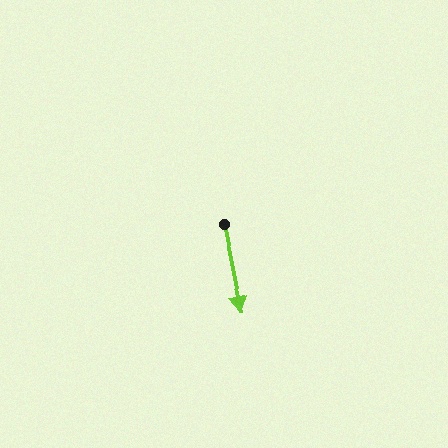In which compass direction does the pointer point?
South.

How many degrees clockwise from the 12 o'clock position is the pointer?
Approximately 168 degrees.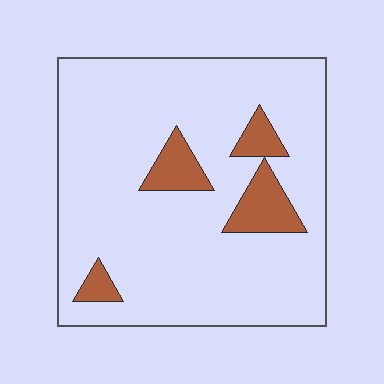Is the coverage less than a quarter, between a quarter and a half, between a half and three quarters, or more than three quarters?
Less than a quarter.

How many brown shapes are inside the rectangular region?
4.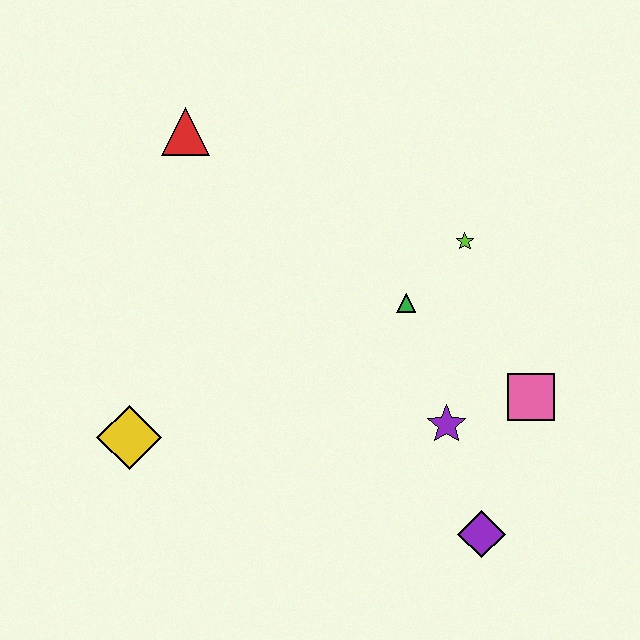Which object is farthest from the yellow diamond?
The pink square is farthest from the yellow diamond.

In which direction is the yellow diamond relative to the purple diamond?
The yellow diamond is to the left of the purple diamond.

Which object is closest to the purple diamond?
The purple star is closest to the purple diamond.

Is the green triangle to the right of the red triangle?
Yes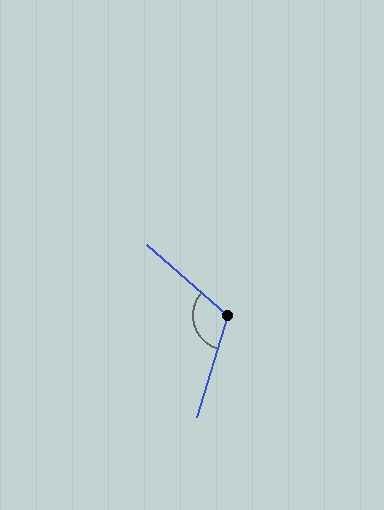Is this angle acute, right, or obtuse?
It is obtuse.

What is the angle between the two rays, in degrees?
Approximately 114 degrees.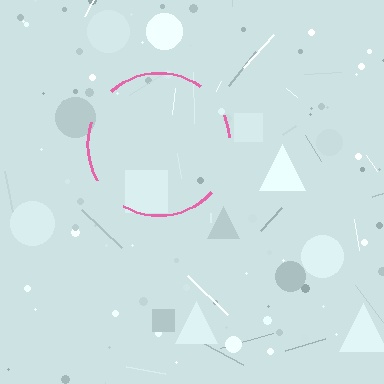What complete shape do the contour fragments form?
The contour fragments form a circle.